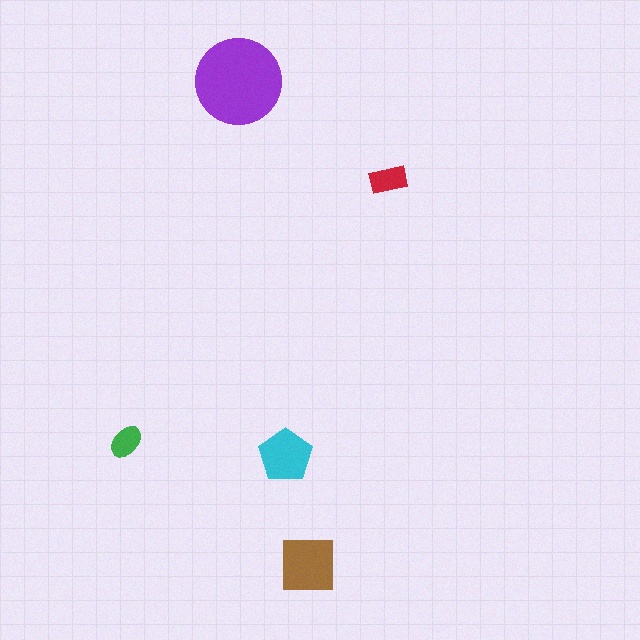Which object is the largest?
The purple circle.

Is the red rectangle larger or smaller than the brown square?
Smaller.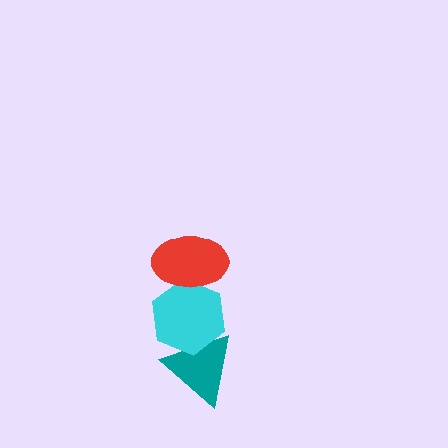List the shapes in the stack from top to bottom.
From top to bottom: the red ellipse, the cyan hexagon, the teal triangle.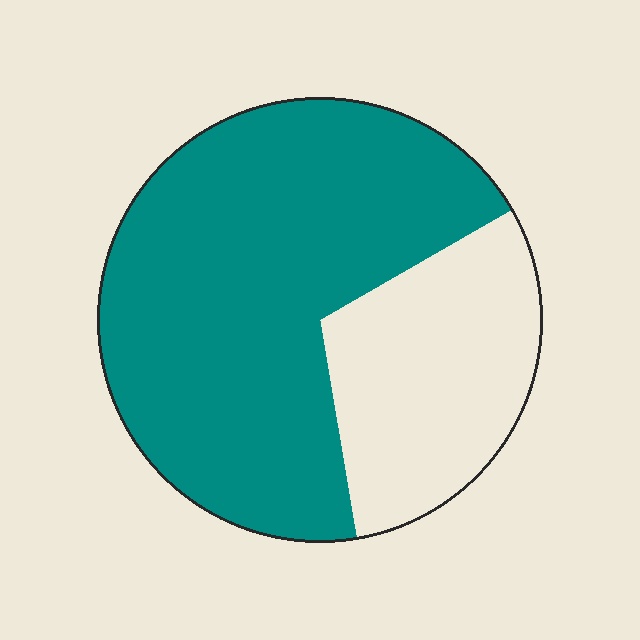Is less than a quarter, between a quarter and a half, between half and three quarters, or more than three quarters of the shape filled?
Between half and three quarters.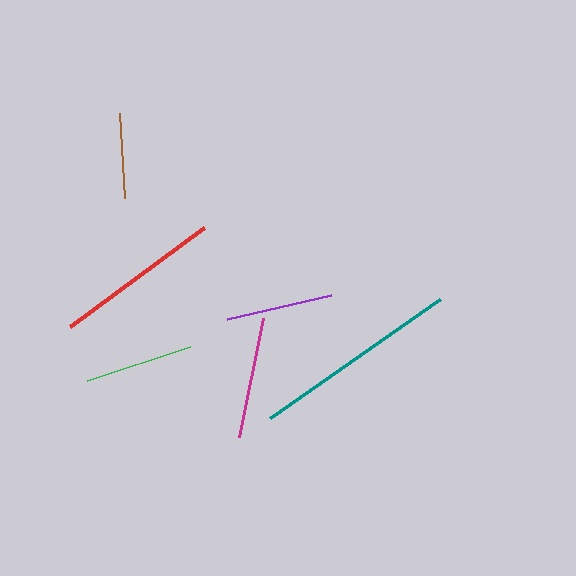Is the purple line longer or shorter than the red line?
The red line is longer than the purple line.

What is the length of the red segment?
The red segment is approximately 167 pixels long.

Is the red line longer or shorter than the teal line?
The teal line is longer than the red line.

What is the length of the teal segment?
The teal segment is approximately 208 pixels long.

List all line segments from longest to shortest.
From longest to shortest: teal, red, magenta, green, purple, brown.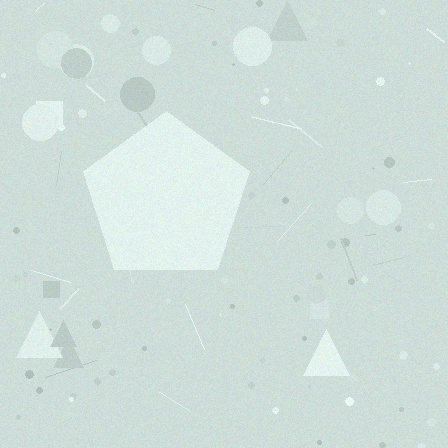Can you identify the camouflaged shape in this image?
The camouflaged shape is a pentagon.